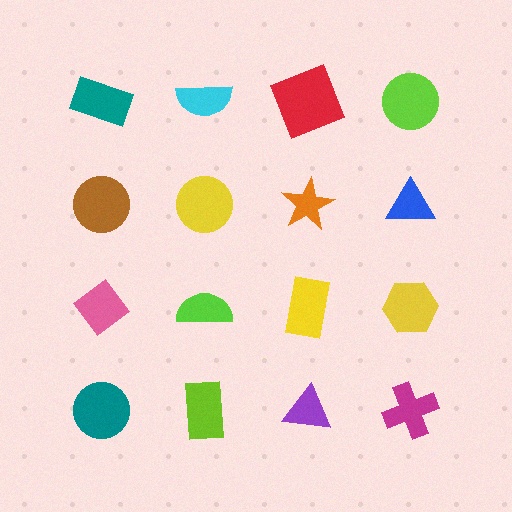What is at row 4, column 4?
A magenta cross.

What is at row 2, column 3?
An orange star.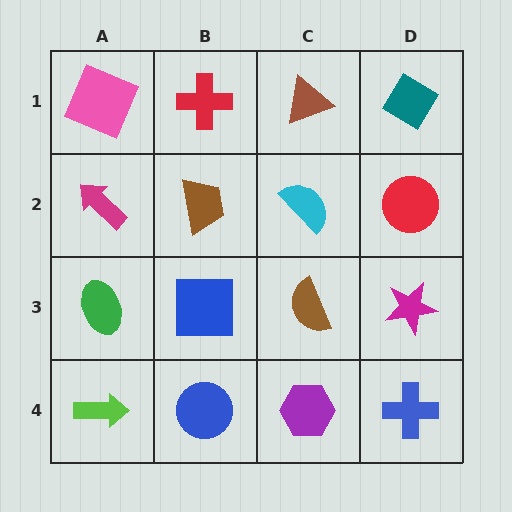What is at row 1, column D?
A teal diamond.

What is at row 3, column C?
A brown semicircle.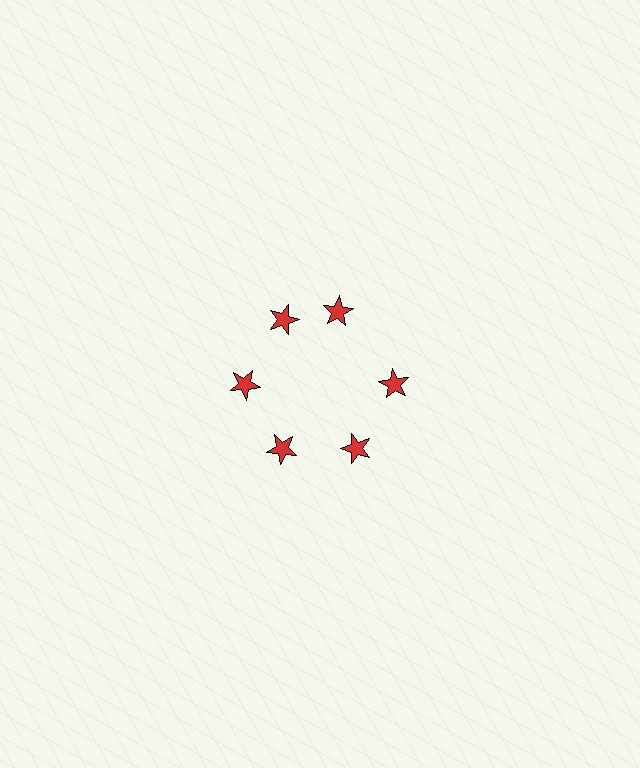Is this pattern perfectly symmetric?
No. The 6 red stars are arranged in a ring, but one element near the 1 o'clock position is rotated out of alignment along the ring, breaking the 6-fold rotational symmetry.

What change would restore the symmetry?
The symmetry would be restored by rotating it back into even spacing with its neighbors so that all 6 stars sit at equal angles and equal distance from the center.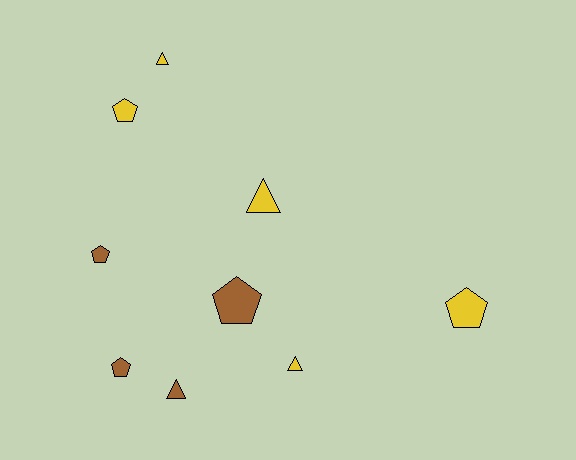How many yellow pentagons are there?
There are 2 yellow pentagons.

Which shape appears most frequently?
Pentagon, with 5 objects.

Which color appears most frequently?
Yellow, with 5 objects.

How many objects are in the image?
There are 9 objects.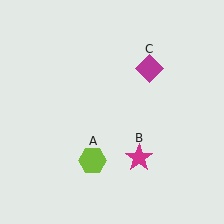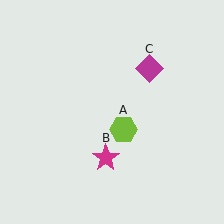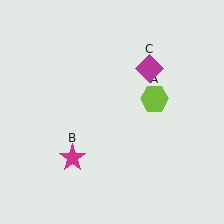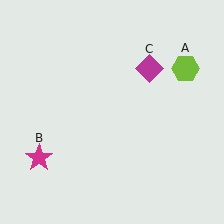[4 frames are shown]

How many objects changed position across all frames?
2 objects changed position: lime hexagon (object A), magenta star (object B).